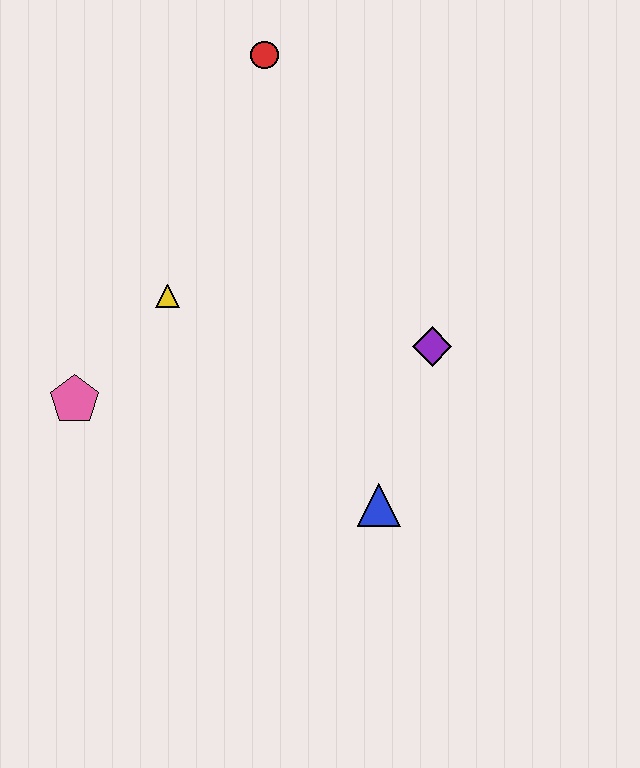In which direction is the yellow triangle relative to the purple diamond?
The yellow triangle is to the left of the purple diamond.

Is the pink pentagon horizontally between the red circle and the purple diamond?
No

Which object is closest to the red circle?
The yellow triangle is closest to the red circle.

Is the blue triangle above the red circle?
No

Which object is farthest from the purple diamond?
The pink pentagon is farthest from the purple diamond.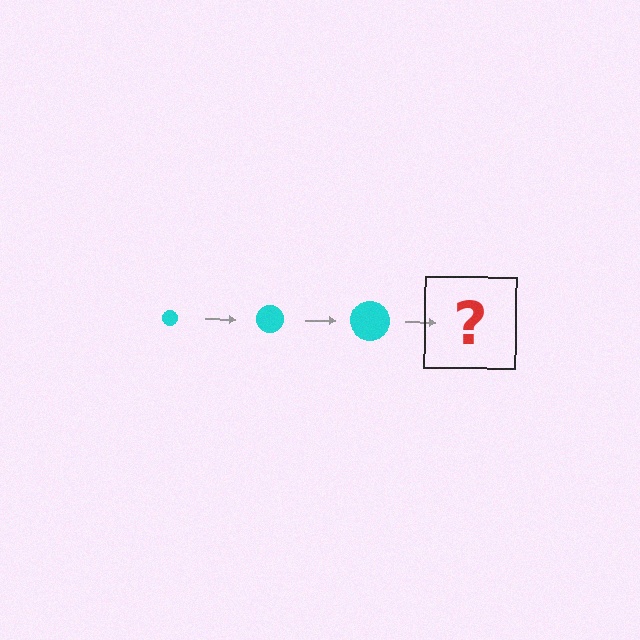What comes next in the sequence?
The next element should be a cyan circle, larger than the previous one.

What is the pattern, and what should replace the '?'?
The pattern is that the circle gets progressively larger each step. The '?' should be a cyan circle, larger than the previous one.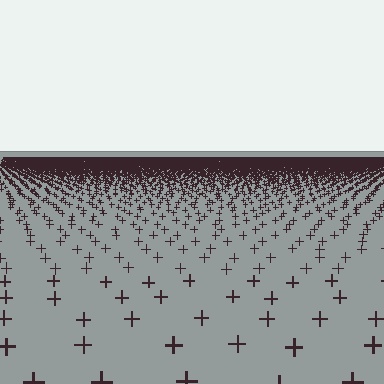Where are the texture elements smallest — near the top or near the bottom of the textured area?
Near the top.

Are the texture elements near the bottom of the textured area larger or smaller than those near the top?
Larger. Near the bottom, elements are closer to the viewer and appear at a bigger on-screen size.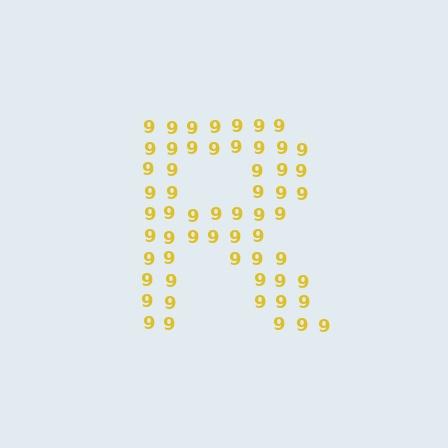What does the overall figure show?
The overall figure shows the letter R.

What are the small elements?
The small elements are digit 9's.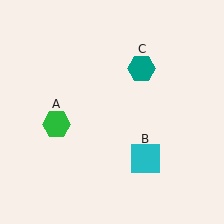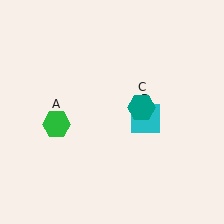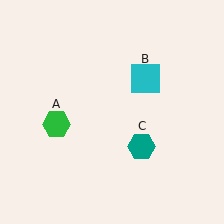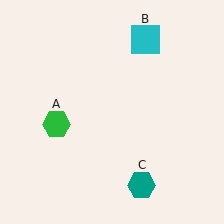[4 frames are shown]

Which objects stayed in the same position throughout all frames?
Green hexagon (object A) remained stationary.